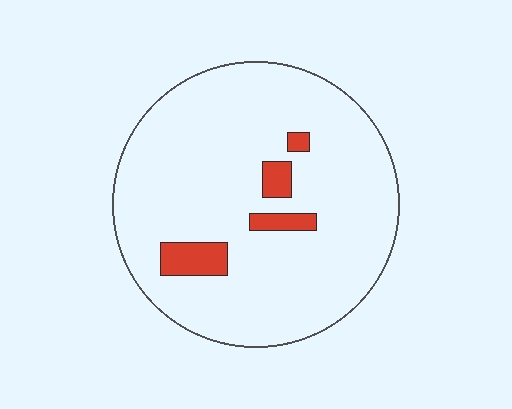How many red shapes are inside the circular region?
4.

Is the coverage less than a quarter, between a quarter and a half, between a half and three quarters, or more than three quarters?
Less than a quarter.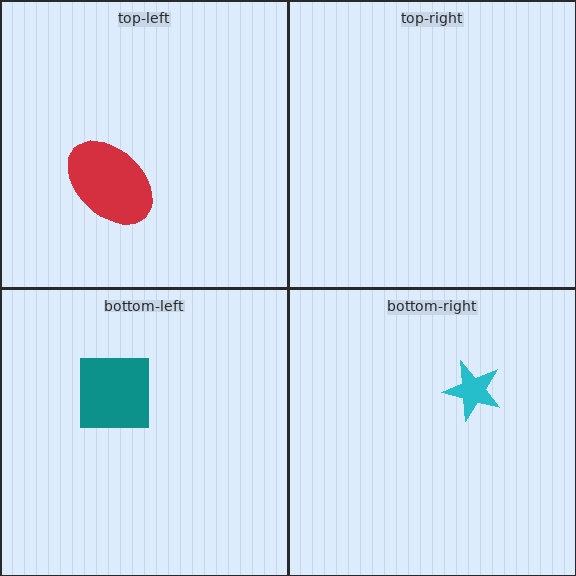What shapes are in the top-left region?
The red ellipse.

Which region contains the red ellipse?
The top-left region.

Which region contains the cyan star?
The bottom-right region.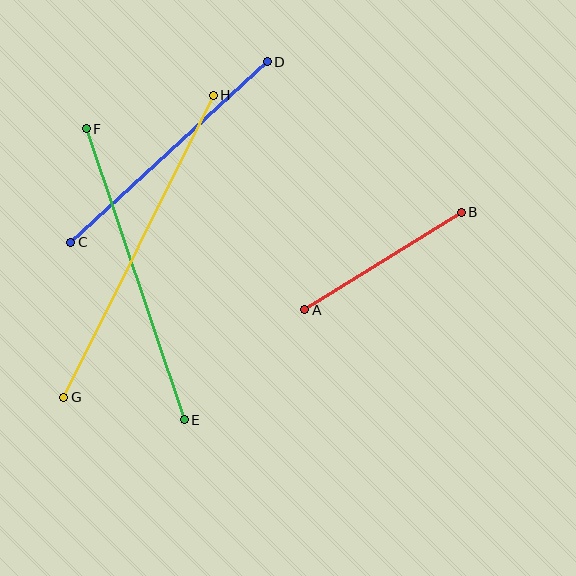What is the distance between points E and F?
The distance is approximately 307 pixels.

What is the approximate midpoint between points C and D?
The midpoint is at approximately (169, 152) pixels.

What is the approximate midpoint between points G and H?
The midpoint is at approximately (139, 246) pixels.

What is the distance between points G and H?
The distance is approximately 337 pixels.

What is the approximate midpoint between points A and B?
The midpoint is at approximately (383, 261) pixels.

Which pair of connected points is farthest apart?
Points G and H are farthest apart.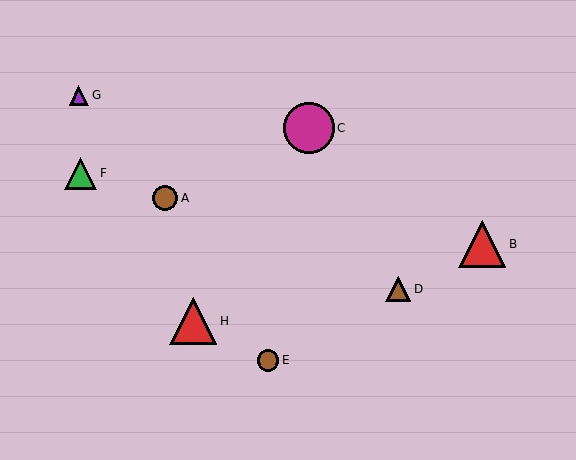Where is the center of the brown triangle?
The center of the brown triangle is at (398, 289).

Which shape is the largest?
The magenta circle (labeled C) is the largest.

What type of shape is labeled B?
Shape B is a red triangle.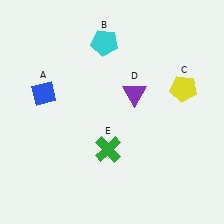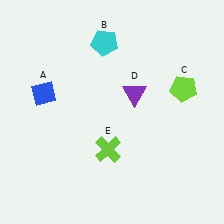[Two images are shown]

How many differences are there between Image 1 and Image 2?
There are 2 differences between the two images.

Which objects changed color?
C changed from yellow to lime. E changed from green to lime.